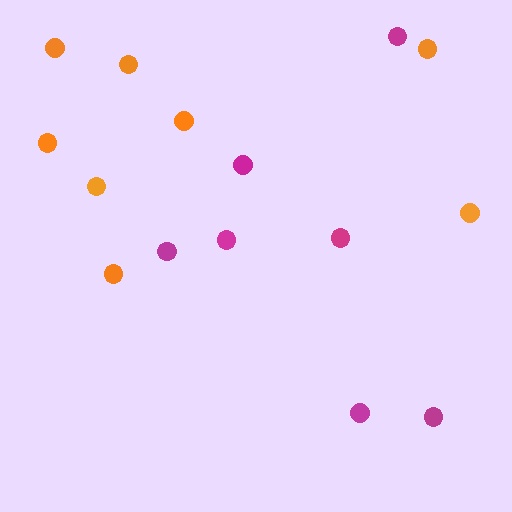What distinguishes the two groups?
There are 2 groups: one group of orange circles (8) and one group of magenta circles (7).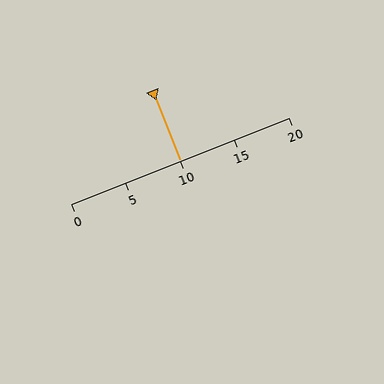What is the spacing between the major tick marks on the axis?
The major ticks are spaced 5 apart.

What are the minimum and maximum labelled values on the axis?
The axis runs from 0 to 20.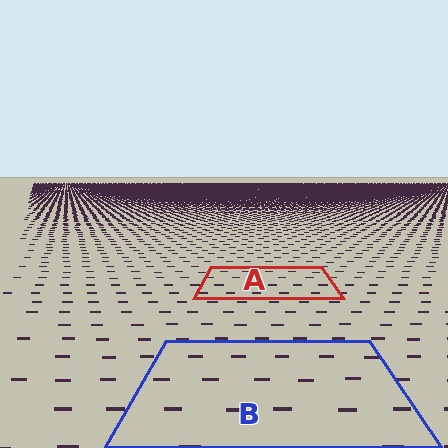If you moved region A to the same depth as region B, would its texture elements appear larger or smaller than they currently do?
They would appear larger. At a closer depth, the same texture elements are projected at a bigger on-screen size.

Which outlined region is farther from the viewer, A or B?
Region A is farther from the viewer — the texture elements inside it appear smaller and more densely packed.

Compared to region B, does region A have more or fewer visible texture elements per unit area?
Region A has more texture elements per unit area — they are packed more densely because it is farther away.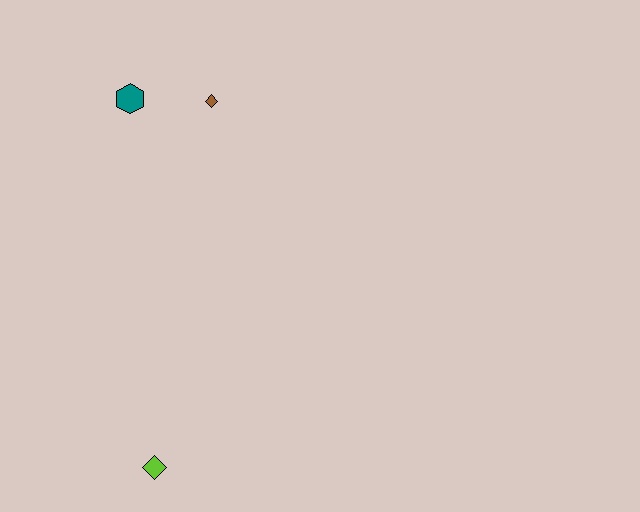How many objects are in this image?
There are 3 objects.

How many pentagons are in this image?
There are no pentagons.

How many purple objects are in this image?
There are no purple objects.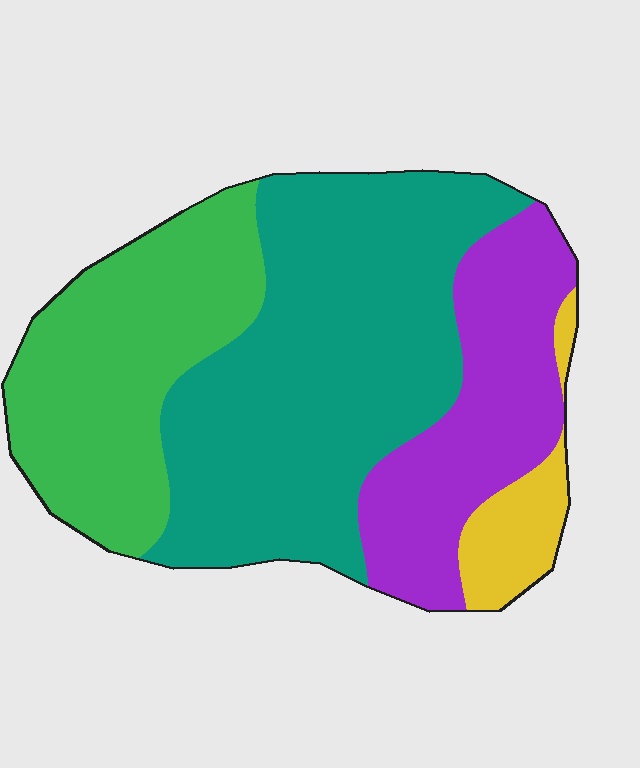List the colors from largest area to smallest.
From largest to smallest: teal, green, purple, yellow.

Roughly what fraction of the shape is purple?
Purple covers 21% of the shape.